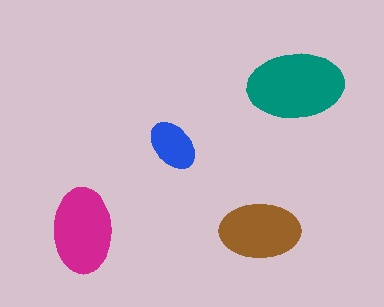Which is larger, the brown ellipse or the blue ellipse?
The brown one.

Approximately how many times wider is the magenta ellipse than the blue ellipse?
About 1.5 times wider.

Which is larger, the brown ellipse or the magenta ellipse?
The magenta one.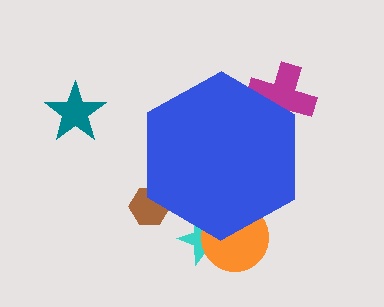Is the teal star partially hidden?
No, the teal star is fully visible.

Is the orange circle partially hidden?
Yes, the orange circle is partially hidden behind the blue hexagon.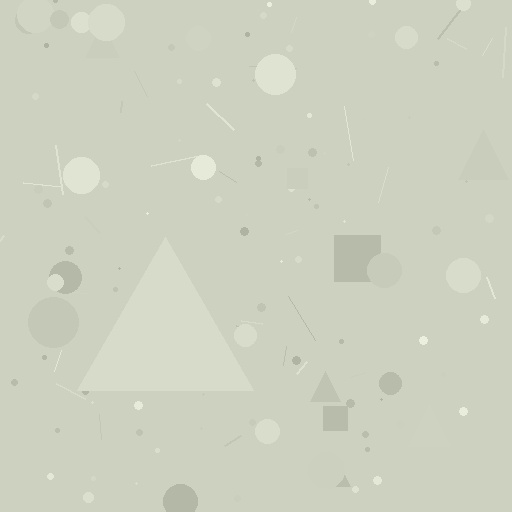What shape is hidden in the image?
A triangle is hidden in the image.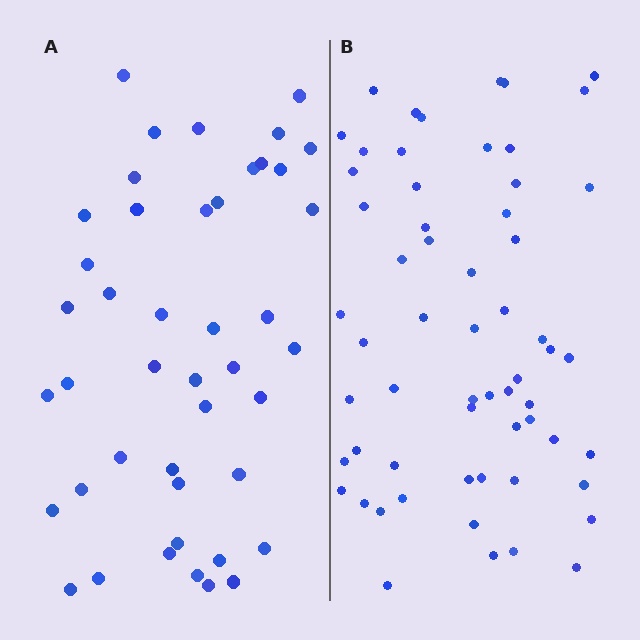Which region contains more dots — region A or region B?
Region B (the right region) has more dots.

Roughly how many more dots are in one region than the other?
Region B has approximately 15 more dots than region A.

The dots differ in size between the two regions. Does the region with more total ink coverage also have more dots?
No. Region A has more total ink coverage because its dots are larger, but region B actually contains more individual dots. Total area can be misleading — the number of items is what matters here.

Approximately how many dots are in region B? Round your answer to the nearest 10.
About 60 dots.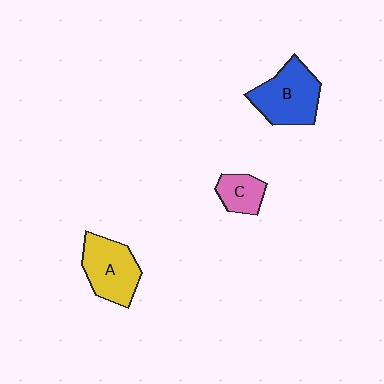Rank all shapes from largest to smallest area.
From largest to smallest: B (blue), A (yellow), C (pink).